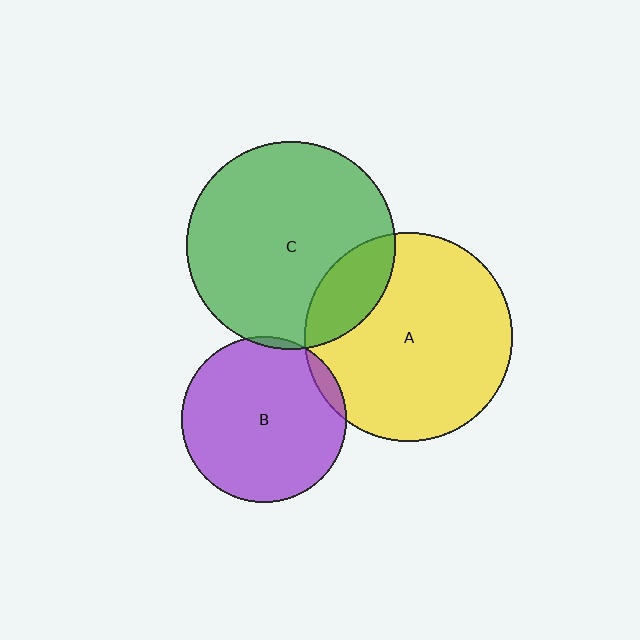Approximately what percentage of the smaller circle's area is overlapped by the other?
Approximately 20%.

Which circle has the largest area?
Circle C (green).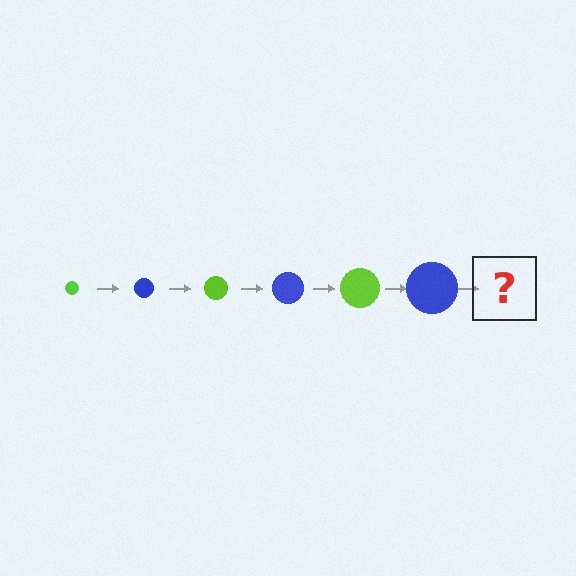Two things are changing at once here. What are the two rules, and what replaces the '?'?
The two rules are that the circle grows larger each step and the color cycles through lime and blue. The '?' should be a lime circle, larger than the previous one.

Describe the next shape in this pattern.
It should be a lime circle, larger than the previous one.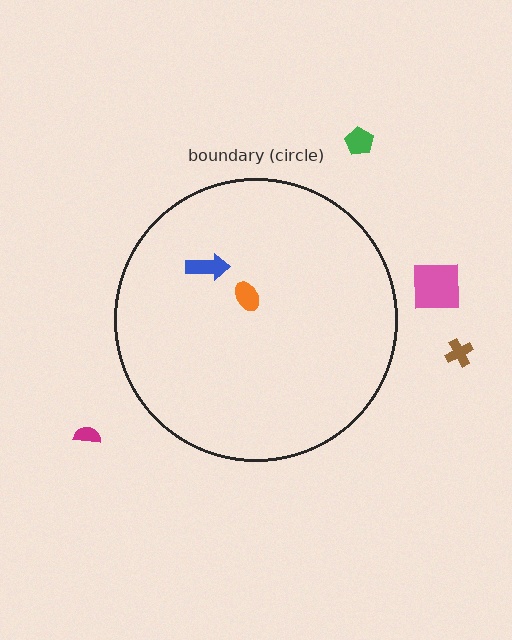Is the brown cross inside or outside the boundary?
Outside.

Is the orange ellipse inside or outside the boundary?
Inside.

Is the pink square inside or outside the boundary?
Outside.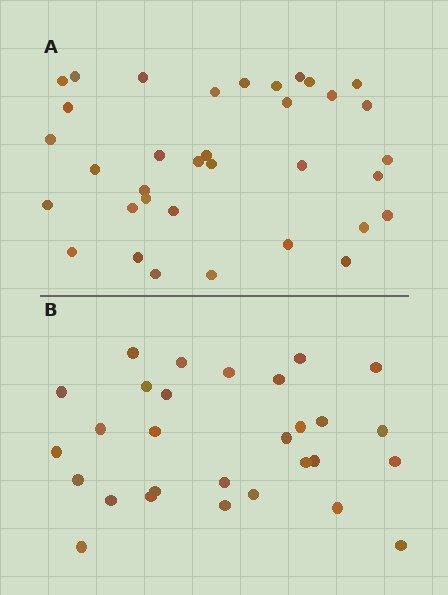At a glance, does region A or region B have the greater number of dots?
Region A (the top region) has more dots.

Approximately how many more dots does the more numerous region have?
Region A has about 6 more dots than region B.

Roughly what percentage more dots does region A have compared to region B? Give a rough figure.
About 20% more.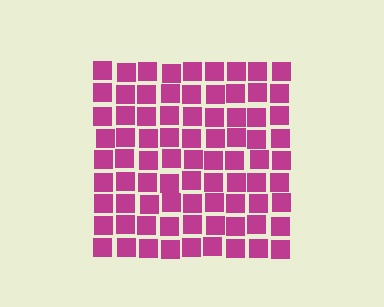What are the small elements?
The small elements are squares.